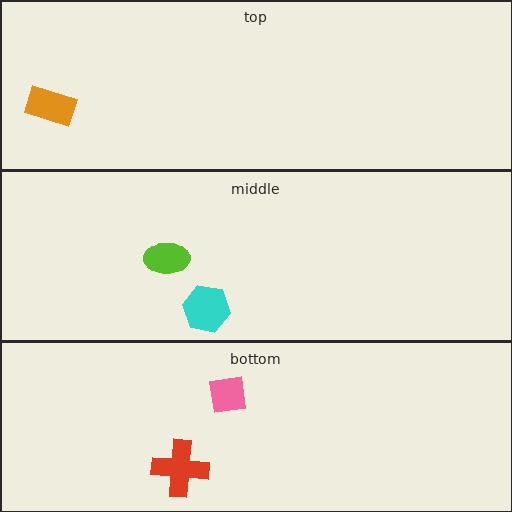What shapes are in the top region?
The orange rectangle.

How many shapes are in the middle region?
2.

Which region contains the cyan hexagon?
The middle region.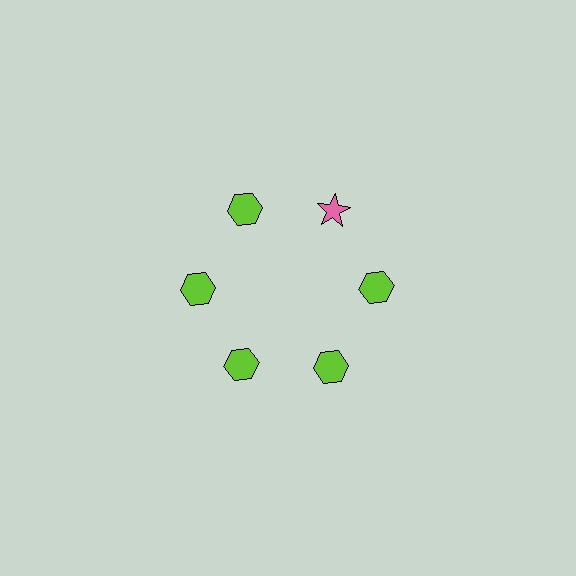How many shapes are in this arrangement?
There are 6 shapes arranged in a ring pattern.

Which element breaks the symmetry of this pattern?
The pink star at roughly the 1 o'clock position breaks the symmetry. All other shapes are lime hexagons.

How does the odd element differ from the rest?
It differs in both color (pink instead of lime) and shape (star instead of hexagon).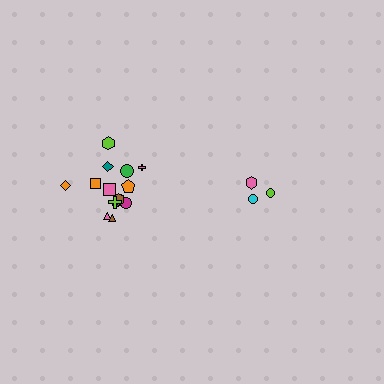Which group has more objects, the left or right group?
The left group.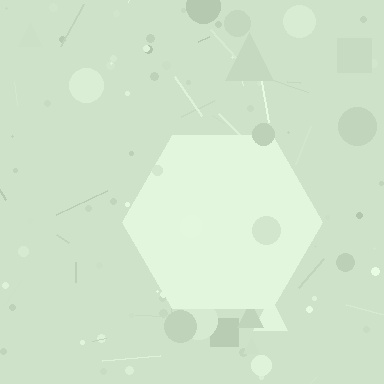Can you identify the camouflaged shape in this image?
The camouflaged shape is a hexagon.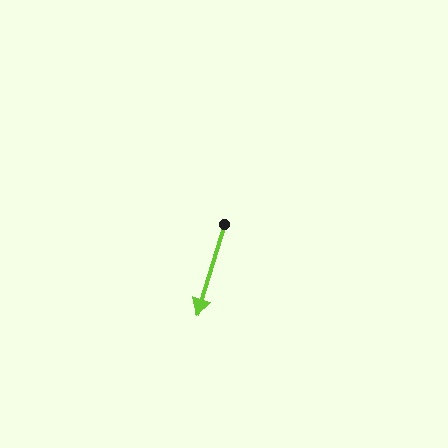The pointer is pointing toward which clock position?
Roughly 7 o'clock.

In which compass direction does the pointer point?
South.